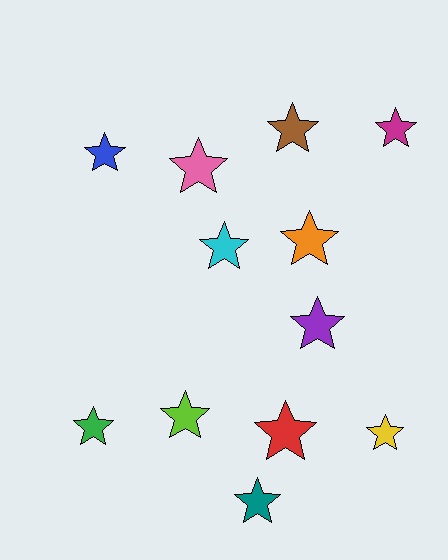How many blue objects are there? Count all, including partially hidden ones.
There is 1 blue object.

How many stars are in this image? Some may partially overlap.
There are 12 stars.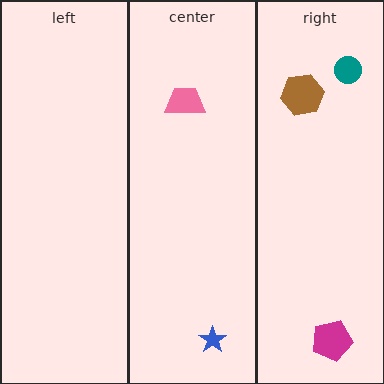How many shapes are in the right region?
3.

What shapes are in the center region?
The pink trapezoid, the blue star.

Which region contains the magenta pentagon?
The right region.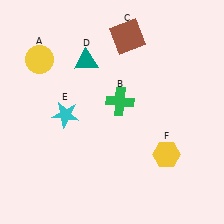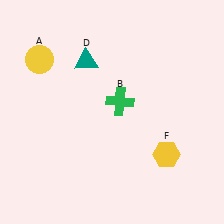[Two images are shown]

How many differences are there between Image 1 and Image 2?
There are 2 differences between the two images.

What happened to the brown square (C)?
The brown square (C) was removed in Image 2. It was in the top-right area of Image 1.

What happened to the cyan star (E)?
The cyan star (E) was removed in Image 2. It was in the bottom-left area of Image 1.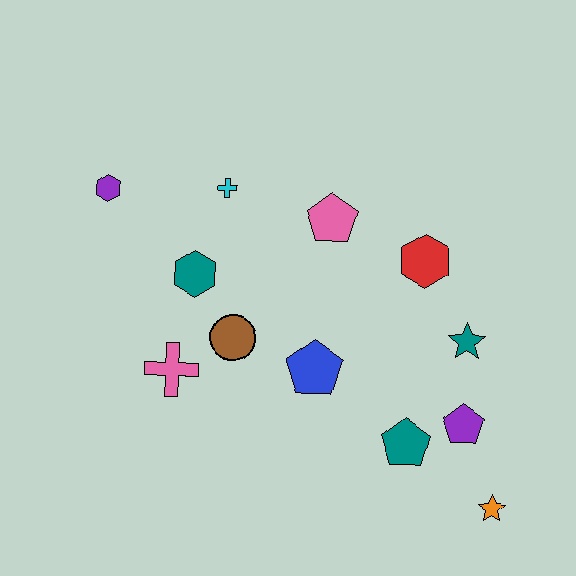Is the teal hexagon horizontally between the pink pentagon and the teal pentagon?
No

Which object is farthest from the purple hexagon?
The orange star is farthest from the purple hexagon.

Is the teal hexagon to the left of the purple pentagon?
Yes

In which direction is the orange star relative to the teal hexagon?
The orange star is to the right of the teal hexagon.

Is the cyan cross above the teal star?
Yes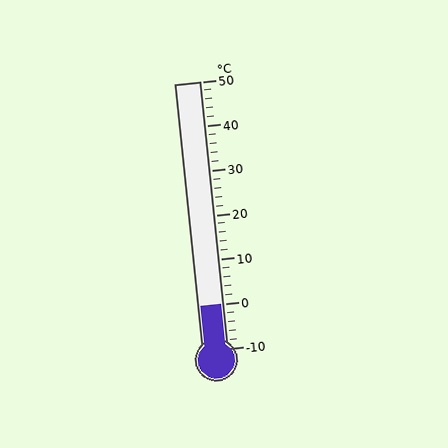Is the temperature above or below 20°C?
The temperature is below 20°C.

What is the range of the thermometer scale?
The thermometer scale ranges from -10°C to 50°C.